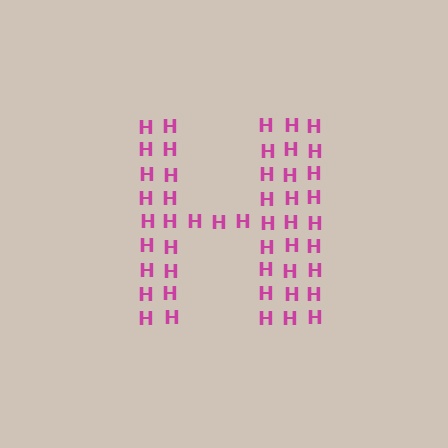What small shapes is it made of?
It is made of small letter H's.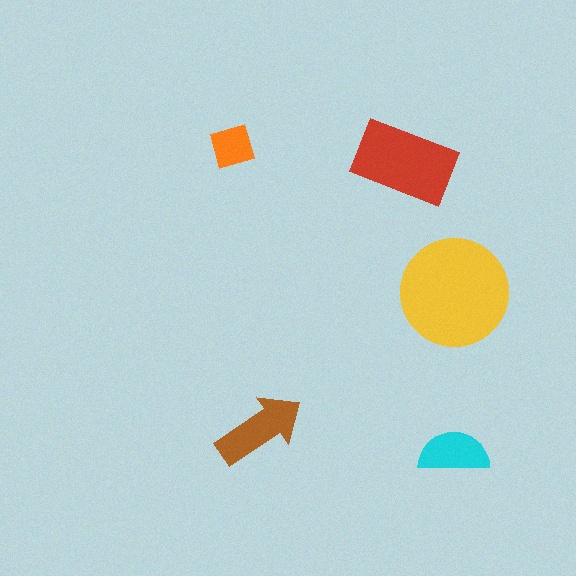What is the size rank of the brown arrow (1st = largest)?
3rd.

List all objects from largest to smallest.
The yellow circle, the red rectangle, the brown arrow, the cyan semicircle, the orange square.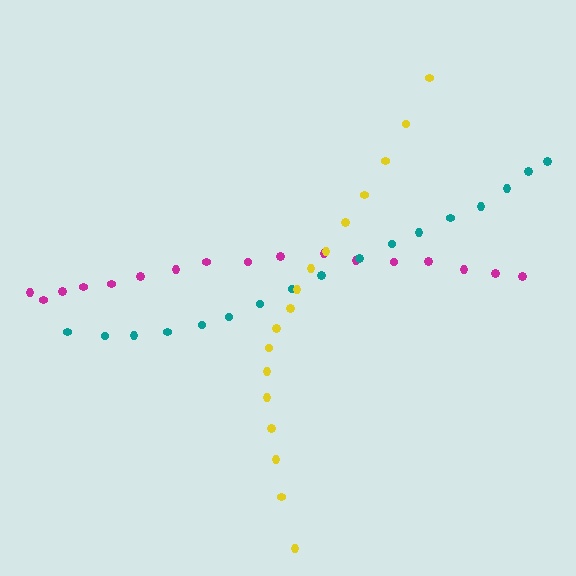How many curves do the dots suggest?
There are 3 distinct paths.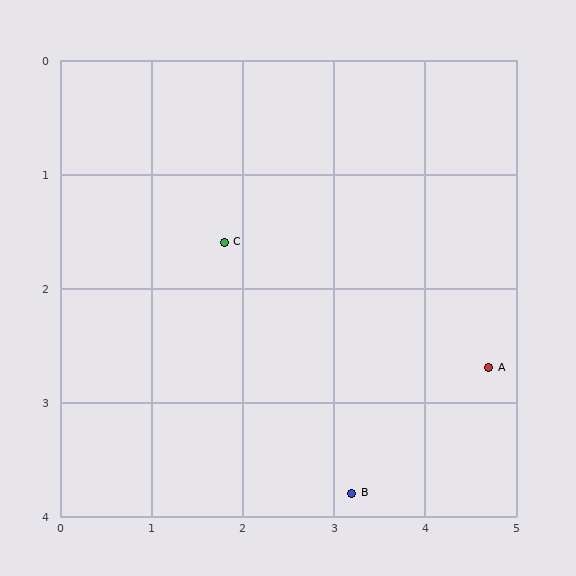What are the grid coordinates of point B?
Point B is at approximately (3.2, 3.8).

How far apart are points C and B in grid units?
Points C and B are about 2.6 grid units apart.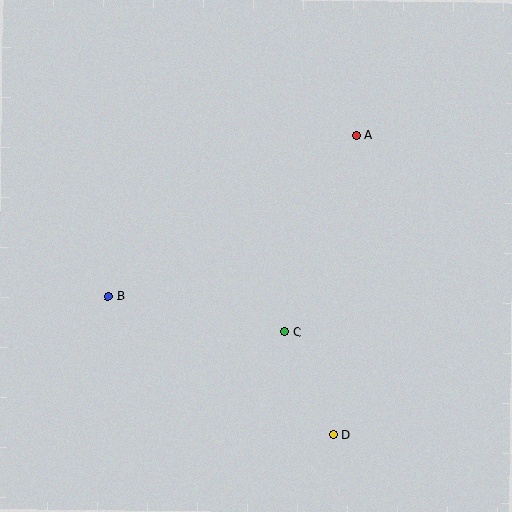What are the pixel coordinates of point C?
Point C is at (285, 332).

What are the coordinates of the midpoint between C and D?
The midpoint between C and D is at (309, 383).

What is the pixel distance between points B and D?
The distance between B and D is 264 pixels.